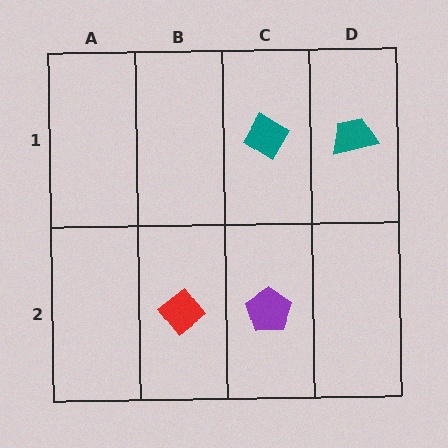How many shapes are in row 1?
2 shapes.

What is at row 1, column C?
A teal diamond.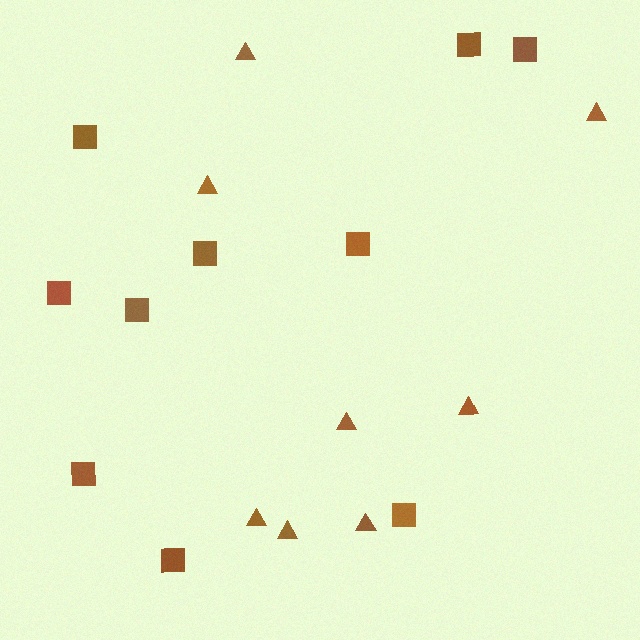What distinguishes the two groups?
There are 2 groups: one group of triangles (8) and one group of squares (10).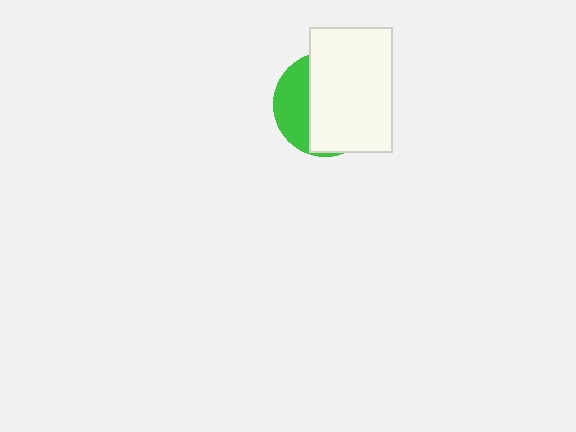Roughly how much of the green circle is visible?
A small part of it is visible (roughly 32%).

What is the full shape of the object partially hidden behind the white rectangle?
The partially hidden object is a green circle.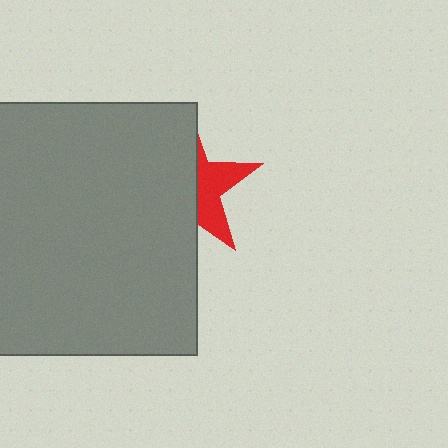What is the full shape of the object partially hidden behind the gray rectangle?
The partially hidden object is a red star.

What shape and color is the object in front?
The object in front is a gray rectangle.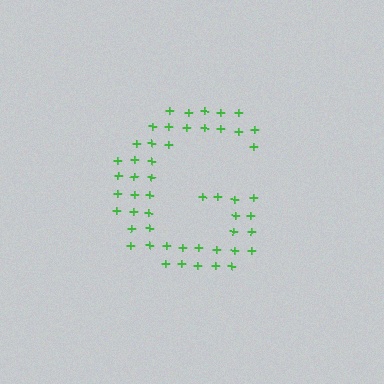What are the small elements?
The small elements are plus signs.